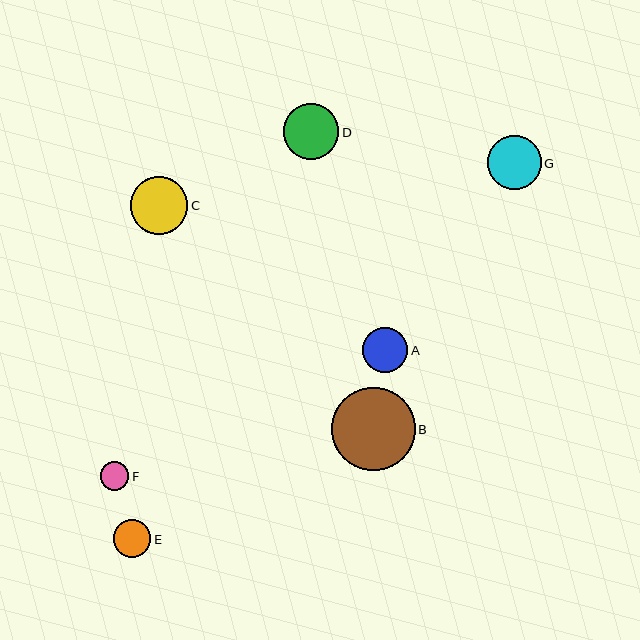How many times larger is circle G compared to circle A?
Circle G is approximately 1.2 times the size of circle A.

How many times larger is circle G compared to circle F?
Circle G is approximately 1.9 times the size of circle F.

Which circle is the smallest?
Circle F is the smallest with a size of approximately 28 pixels.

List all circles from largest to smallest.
From largest to smallest: B, C, D, G, A, E, F.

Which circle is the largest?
Circle B is the largest with a size of approximately 83 pixels.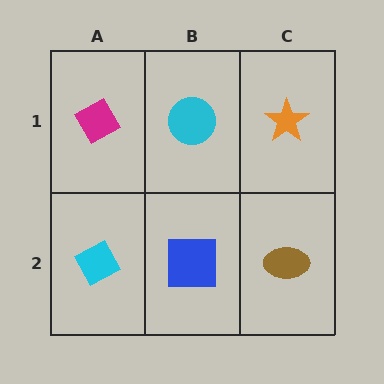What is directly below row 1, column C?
A brown ellipse.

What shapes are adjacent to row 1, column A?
A cyan diamond (row 2, column A), a cyan circle (row 1, column B).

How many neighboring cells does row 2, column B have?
3.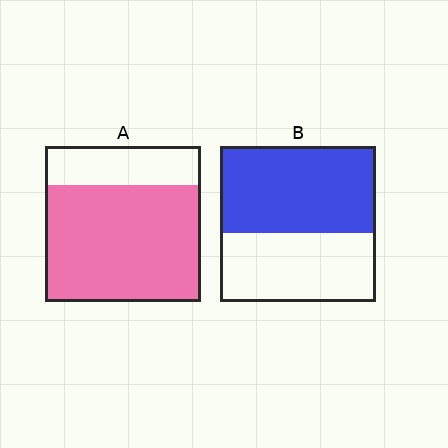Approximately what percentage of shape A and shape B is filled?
A is approximately 75% and B is approximately 55%.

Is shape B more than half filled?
Yes.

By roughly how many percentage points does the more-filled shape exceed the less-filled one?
By roughly 20 percentage points (A over B).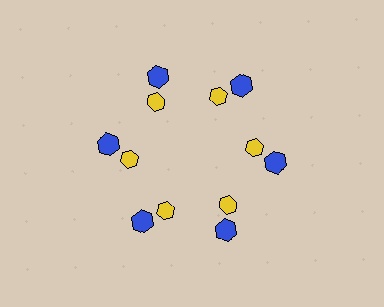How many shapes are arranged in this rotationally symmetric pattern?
There are 12 shapes, arranged in 6 groups of 2.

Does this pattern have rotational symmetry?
Yes, this pattern has 6-fold rotational symmetry. It looks the same after rotating 60 degrees around the center.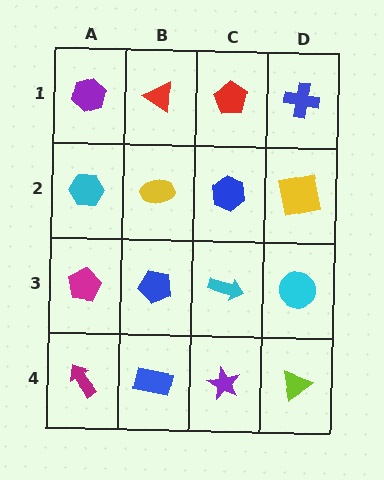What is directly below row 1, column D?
A yellow square.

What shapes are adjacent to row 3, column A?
A cyan hexagon (row 2, column A), a magenta arrow (row 4, column A), a blue pentagon (row 3, column B).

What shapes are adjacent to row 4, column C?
A cyan arrow (row 3, column C), a blue rectangle (row 4, column B), a lime triangle (row 4, column D).